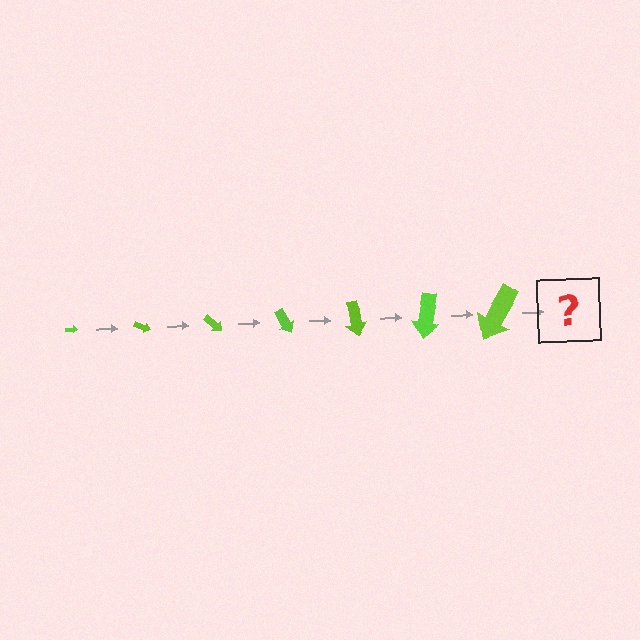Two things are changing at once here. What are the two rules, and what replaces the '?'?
The two rules are that the arrow grows larger each step and it rotates 20 degrees each step. The '?' should be an arrow, larger than the previous one and rotated 140 degrees from the start.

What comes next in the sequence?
The next element should be an arrow, larger than the previous one and rotated 140 degrees from the start.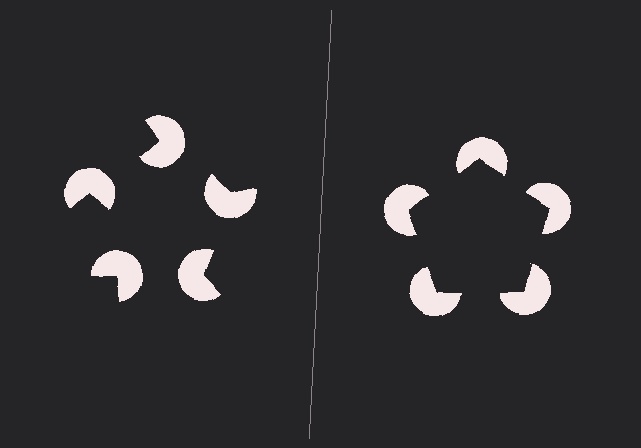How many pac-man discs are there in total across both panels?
10 — 5 on each side.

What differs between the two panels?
The pac-man discs are positioned identically on both sides; only the wedge orientations differ. On the right they align to a pentagon; on the left they are misaligned.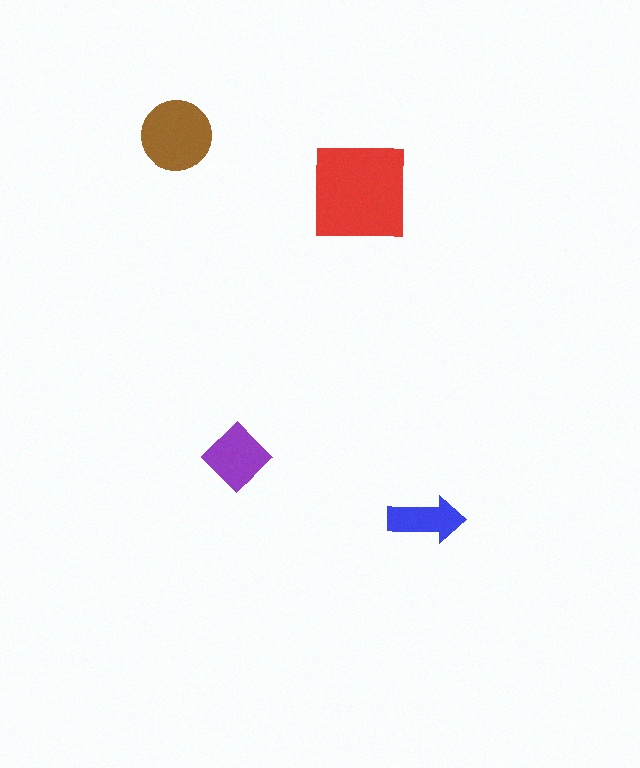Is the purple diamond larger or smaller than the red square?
Smaller.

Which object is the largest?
The red square.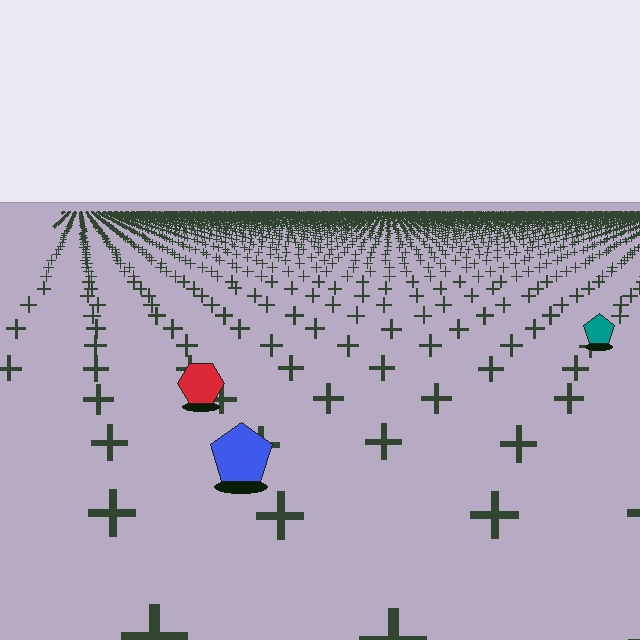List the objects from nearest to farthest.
From nearest to farthest: the blue pentagon, the red hexagon, the teal pentagon.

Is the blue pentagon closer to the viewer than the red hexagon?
Yes. The blue pentagon is closer — you can tell from the texture gradient: the ground texture is coarser near it.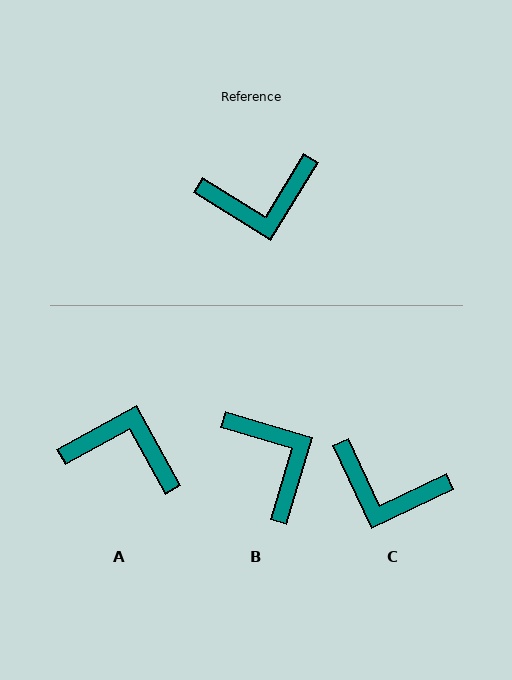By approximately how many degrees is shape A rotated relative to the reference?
Approximately 150 degrees counter-clockwise.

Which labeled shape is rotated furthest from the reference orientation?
A, about 150 degrees away.